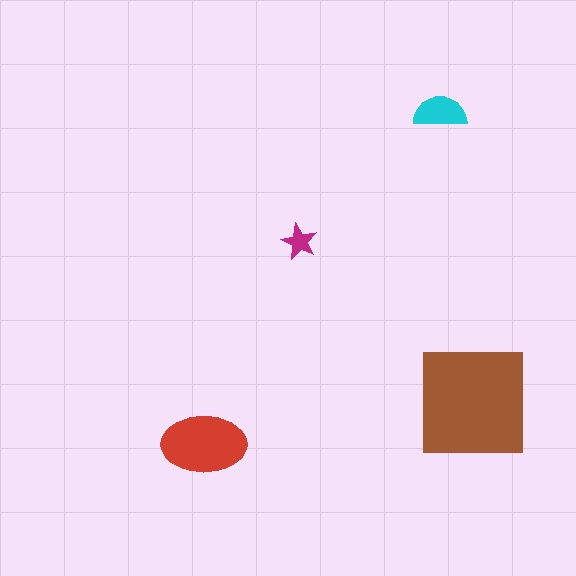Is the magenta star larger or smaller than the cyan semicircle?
Smaller.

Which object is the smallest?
The magenta star.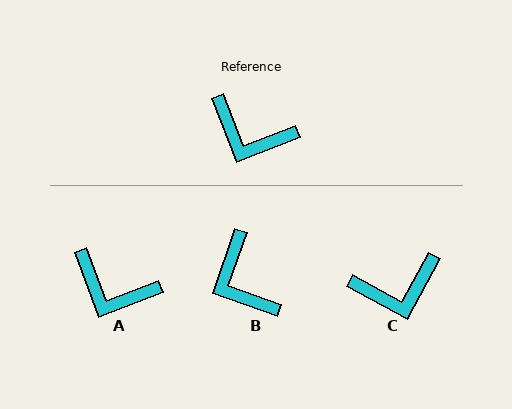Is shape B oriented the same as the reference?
No, it is off by about 40 degrees.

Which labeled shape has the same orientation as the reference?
A.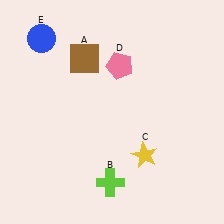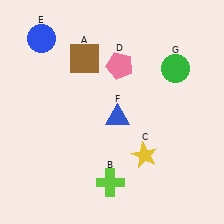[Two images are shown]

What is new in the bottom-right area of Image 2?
A blue triangle (F) was added in the bottom-right area of Image 2.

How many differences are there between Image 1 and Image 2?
There are 2 differences between the two images.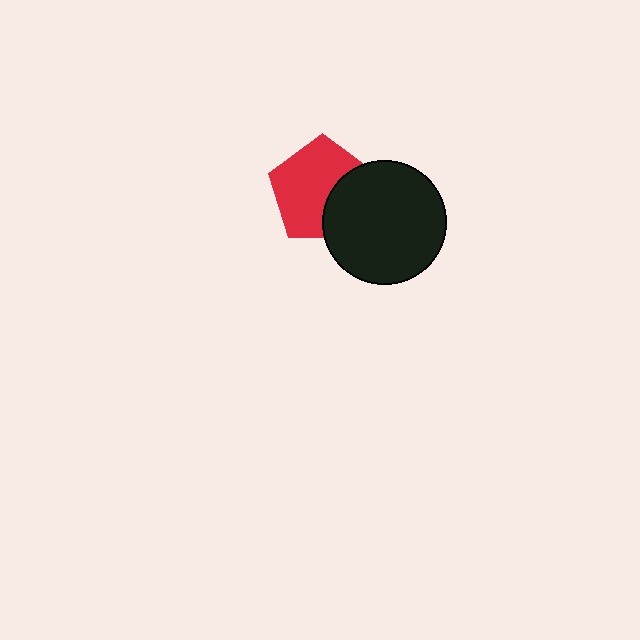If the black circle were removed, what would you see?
You would see the complete red pentagon.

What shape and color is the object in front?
The object in front is a black circle.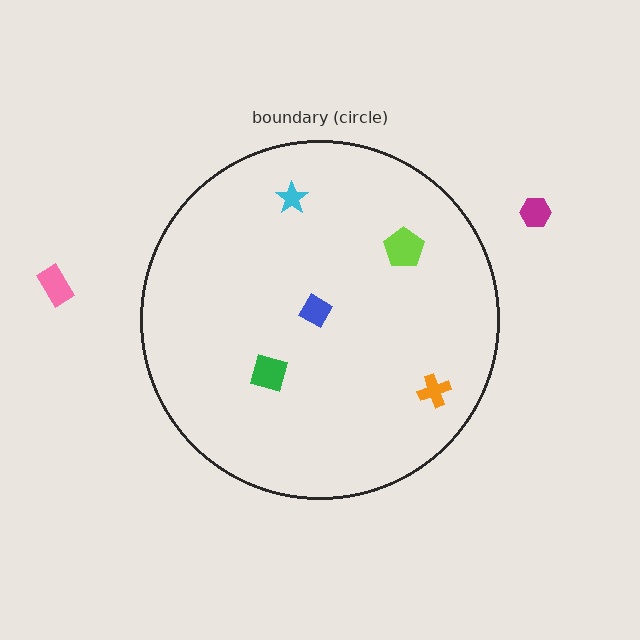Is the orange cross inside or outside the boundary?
Inside.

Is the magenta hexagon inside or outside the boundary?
Outside.